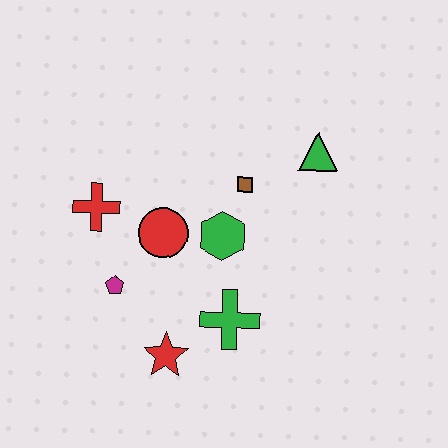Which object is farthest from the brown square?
The red star is farthest from the brown square.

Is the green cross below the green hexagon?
Yes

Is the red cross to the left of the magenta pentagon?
Yes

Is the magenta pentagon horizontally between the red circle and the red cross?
Yes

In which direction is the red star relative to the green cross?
The red star is to the left of the green cross.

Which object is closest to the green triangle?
The brown square is closest to the green triangle.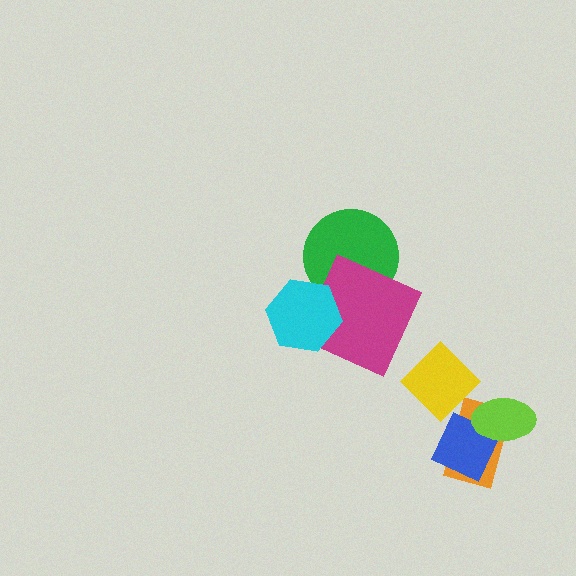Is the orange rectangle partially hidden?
Yes, it is partially covered by another shape.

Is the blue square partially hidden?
Yes, it is partially covered by another shape.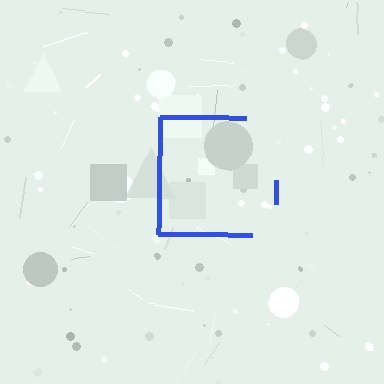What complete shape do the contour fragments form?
The contour fragments form a square.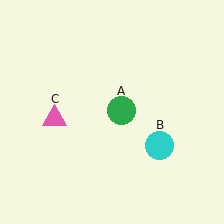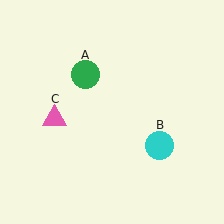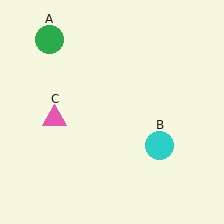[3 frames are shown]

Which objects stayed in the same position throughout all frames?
Cyan circle (object B) and pink triangle (object C) remained stationary.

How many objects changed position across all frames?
1 object changed position: green circle (object A).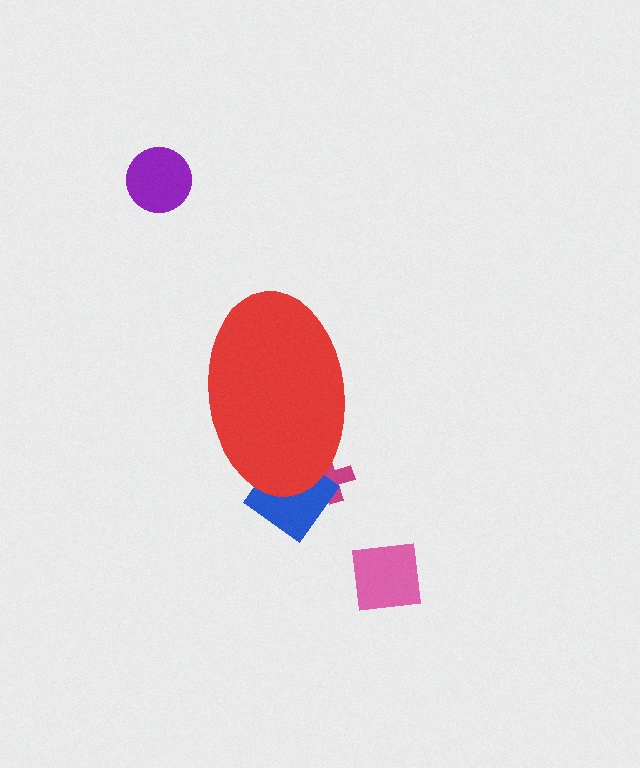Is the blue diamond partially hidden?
Yes, the blue diamond is partially hidden behind the red ellipse.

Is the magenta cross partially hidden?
Yes, the magenta cross is partially hidden behind the red ellipse.